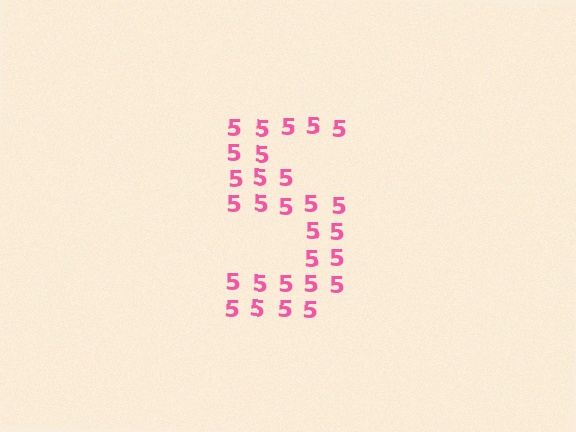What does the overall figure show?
The overall figure shows the digit 5.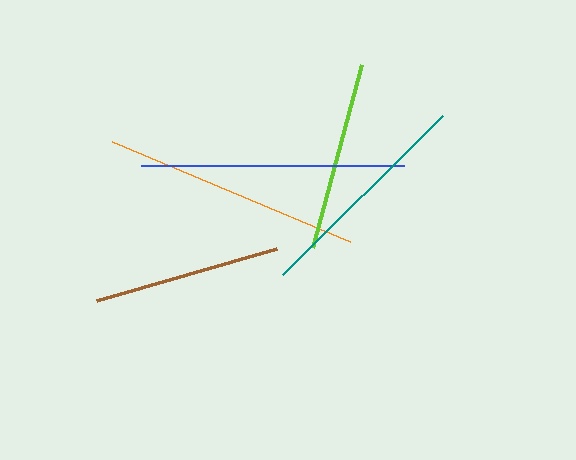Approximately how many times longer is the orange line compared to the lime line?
The orange line is approximately 1.4 times the length of the lime line.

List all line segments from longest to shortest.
From longest to shortest: blue, orange, teal, lime, brown.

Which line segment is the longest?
The blue line is the longest at approximately 263 pixels.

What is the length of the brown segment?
The brown segment is approximately 188 pixels long.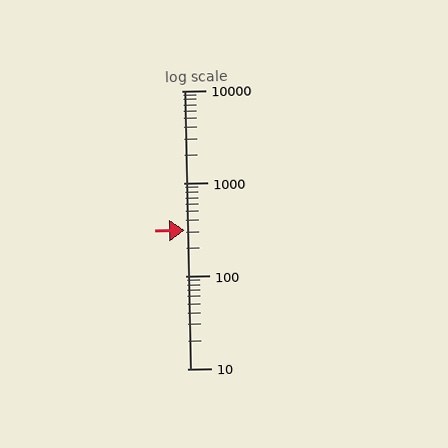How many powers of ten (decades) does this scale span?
The scale spans 3 decades, from 10 to 10000.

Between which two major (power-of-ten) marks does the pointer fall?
The pointer is between 100 and 1000.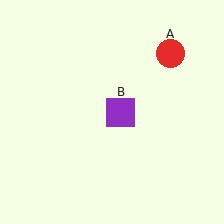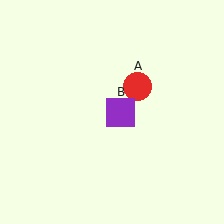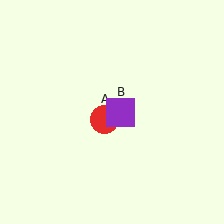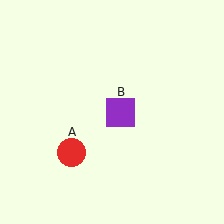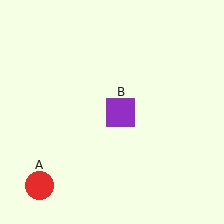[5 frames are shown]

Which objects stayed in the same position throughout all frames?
Purple square (object B) remained stationary.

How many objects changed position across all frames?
1 object changed position: red circle (object A).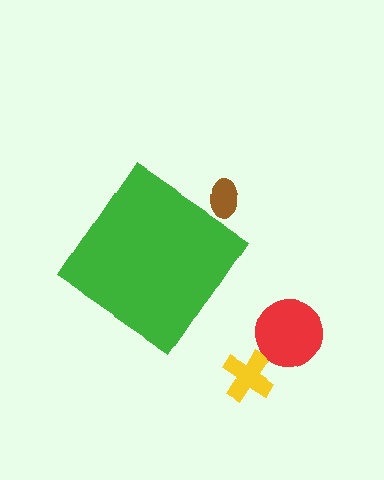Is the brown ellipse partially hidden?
Yes, the brown ellipse is partially hidden behind the green diamond.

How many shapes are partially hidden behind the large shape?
1 shape is partially hidden.